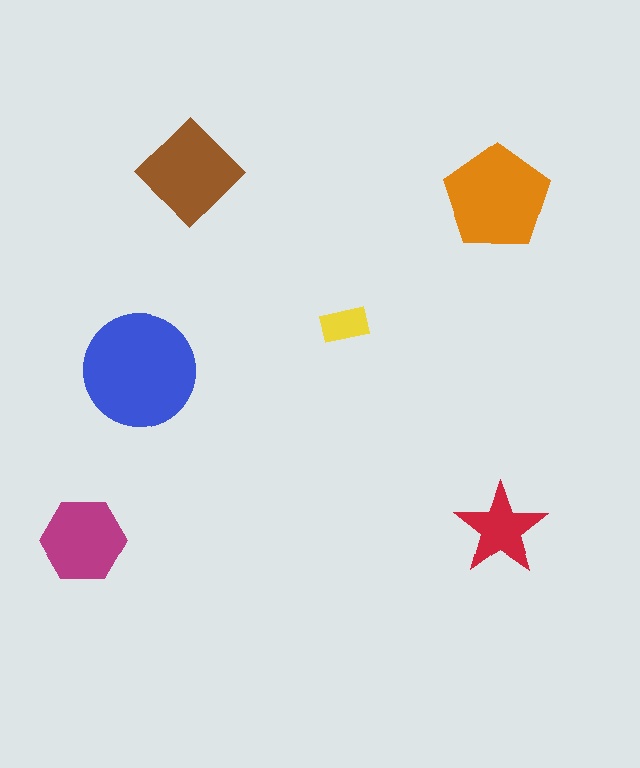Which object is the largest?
The blue circle.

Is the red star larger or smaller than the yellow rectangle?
Larger.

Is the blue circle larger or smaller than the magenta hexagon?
Larger.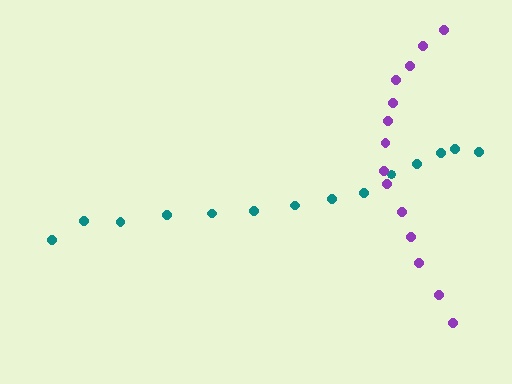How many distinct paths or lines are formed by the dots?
There are 2 distinct paths.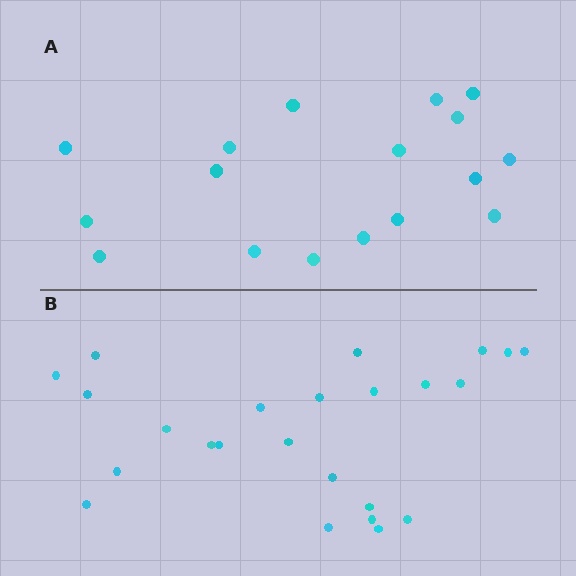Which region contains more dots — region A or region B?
Region B (the bottom region) has more dots.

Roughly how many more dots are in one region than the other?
Region B has roughly 8 or so more dots than region A.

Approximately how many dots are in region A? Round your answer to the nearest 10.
About 20 dots. (The exact count is 17, which rounds to 20.)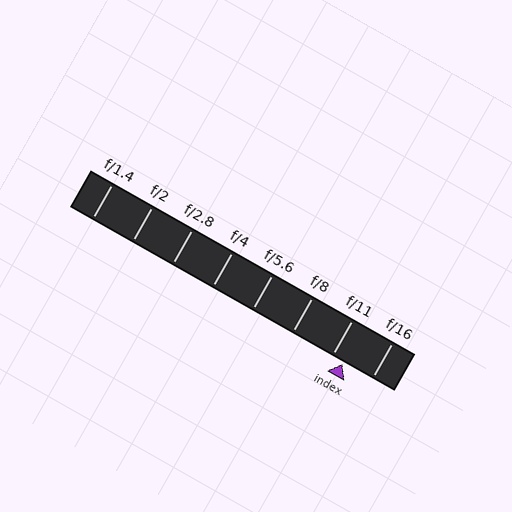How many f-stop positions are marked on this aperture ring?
There are 8 f-stop positions marked.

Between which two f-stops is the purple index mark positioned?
The index mark is between f/11 and f/16.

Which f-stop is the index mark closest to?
The index mark is closest to f/11.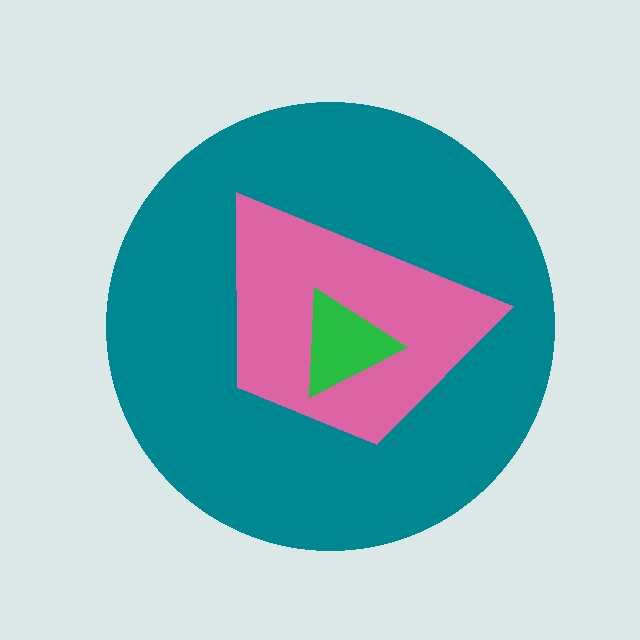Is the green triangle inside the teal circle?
Yes.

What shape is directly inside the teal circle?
The pink trapezoid.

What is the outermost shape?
The teal circle.